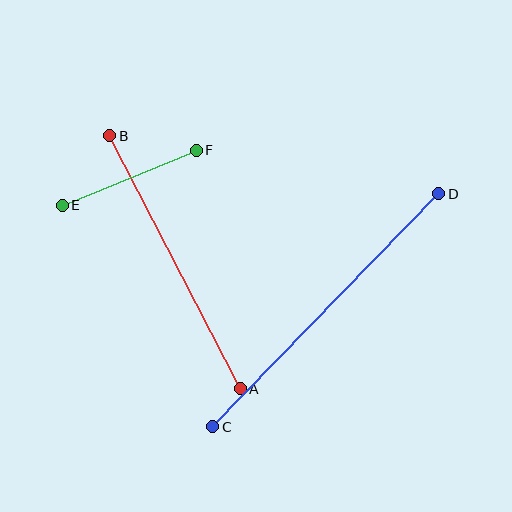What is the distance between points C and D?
The distance is approximately 325 pixels.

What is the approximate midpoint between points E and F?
The midpoint is at approximately (129, 178) pixels.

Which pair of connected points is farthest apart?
Points C and D are farthest apart.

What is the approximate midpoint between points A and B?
The midpoint is at approximately (175, 262) pixels.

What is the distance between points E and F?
The distance is approximately 145 pixels.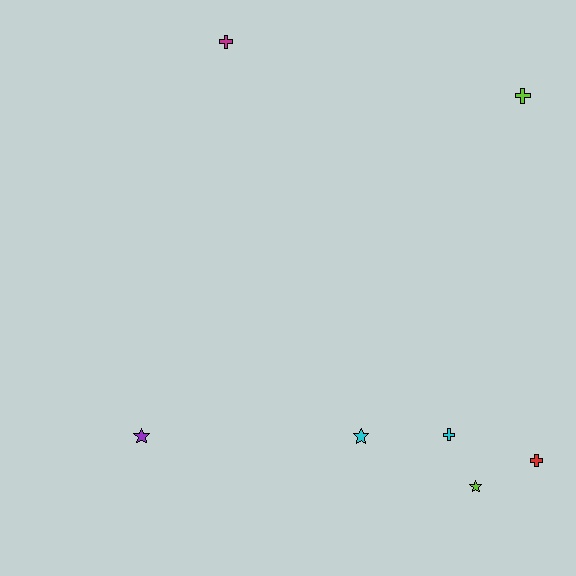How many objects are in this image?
There are 7 objects.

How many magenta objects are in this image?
There is 1 magenta object.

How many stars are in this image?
There are 3 stars.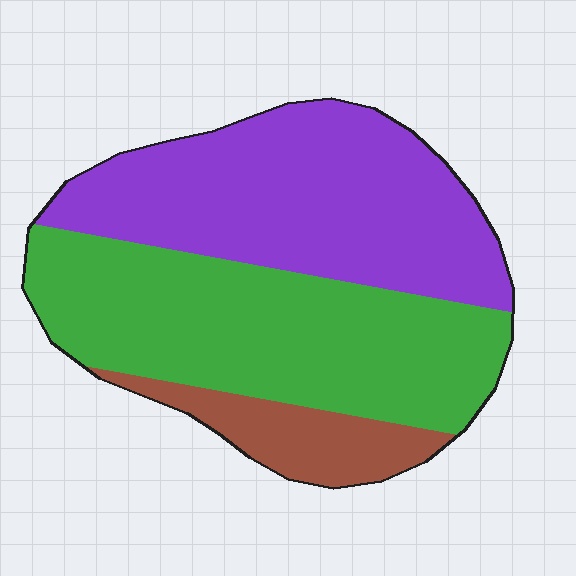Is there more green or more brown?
Green.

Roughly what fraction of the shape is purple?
Purple takes up about two fifths (2/5) of the shape.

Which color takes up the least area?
Brown, at roughly 10%.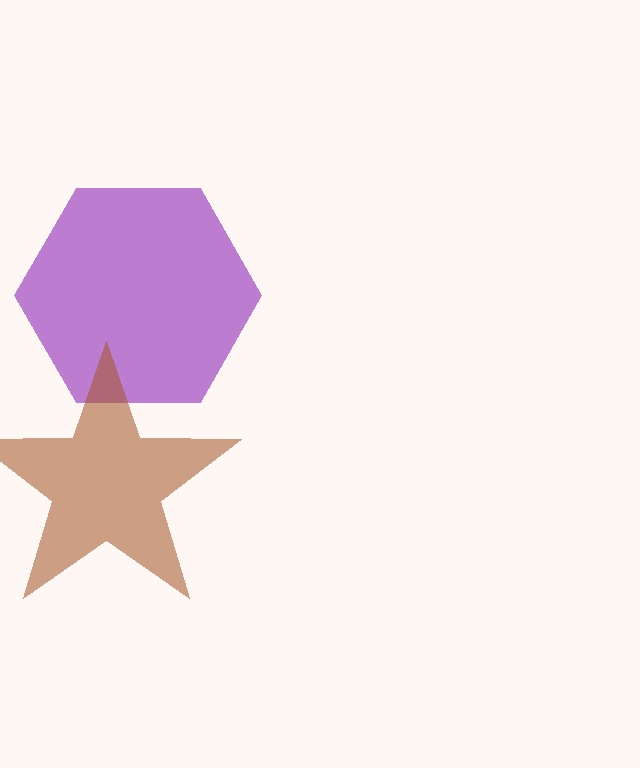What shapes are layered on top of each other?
The layered shapes are: a purple hexagon, a brown star.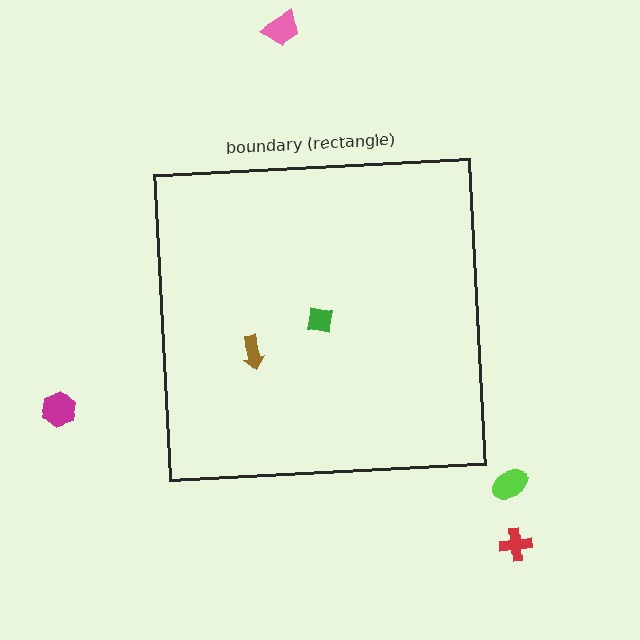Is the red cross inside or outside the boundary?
Outside.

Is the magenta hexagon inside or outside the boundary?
Outside.